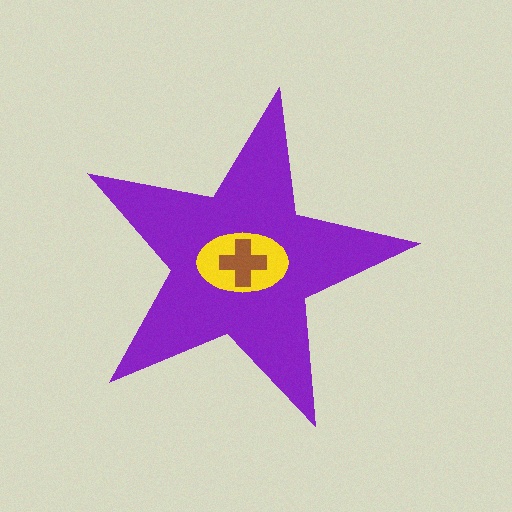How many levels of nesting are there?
3.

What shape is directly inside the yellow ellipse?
The brown cross.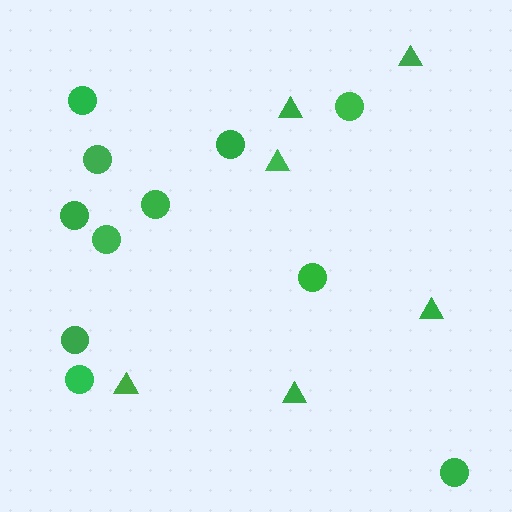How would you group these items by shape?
There are 2 groups: one group of circles (11) and one group of triangles (6).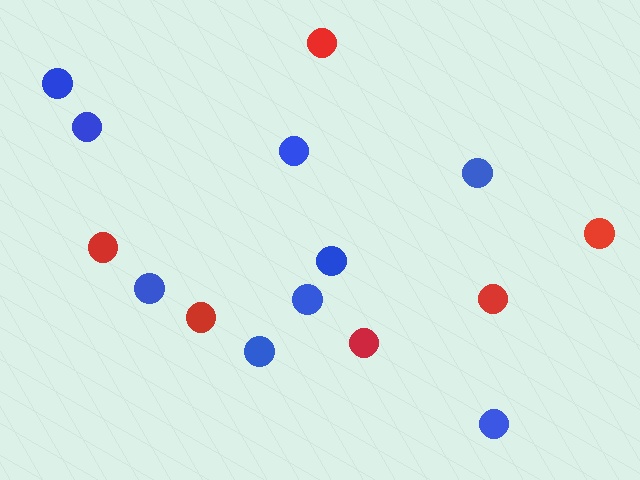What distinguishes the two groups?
There are 2 groups: one group of blue circles (9) and one group of red circles (6).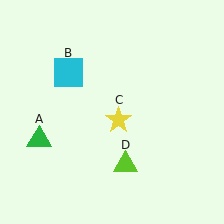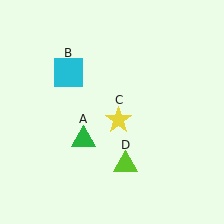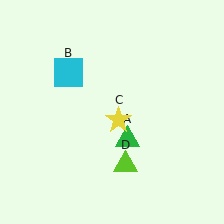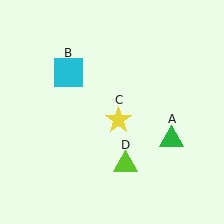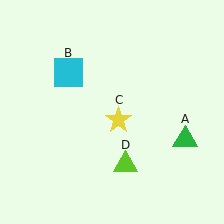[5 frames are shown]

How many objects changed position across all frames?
1 object changed position: green triangle (object A).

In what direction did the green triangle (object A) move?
The green triangle (object A) moved right.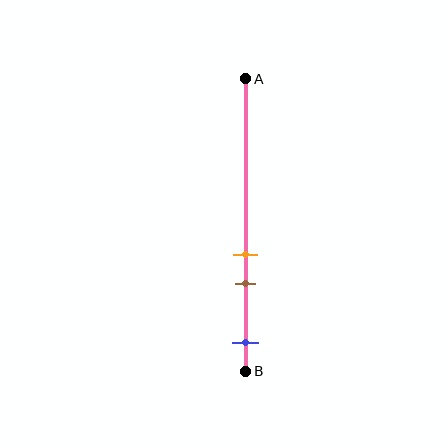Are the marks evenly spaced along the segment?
No, the marks are not evenly spaced.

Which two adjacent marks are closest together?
The orange and brown marks are the closest adjacent pair.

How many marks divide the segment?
There are 3 marks dividing the segment.